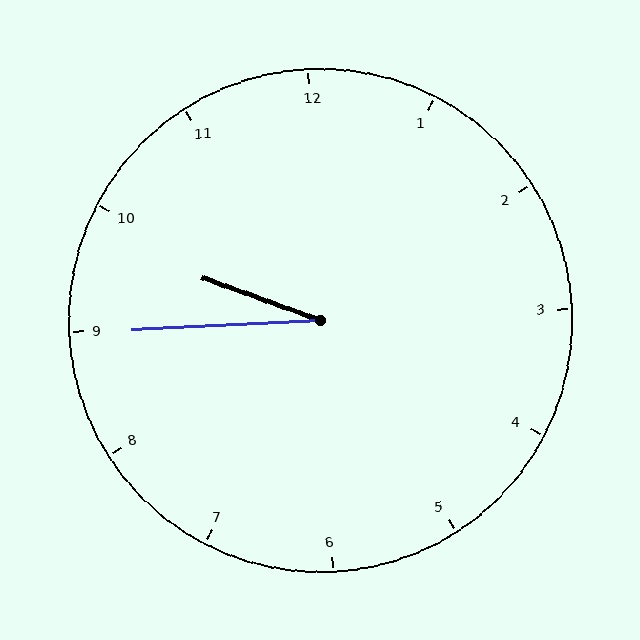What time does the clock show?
9:45.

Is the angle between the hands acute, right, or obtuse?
It is acute.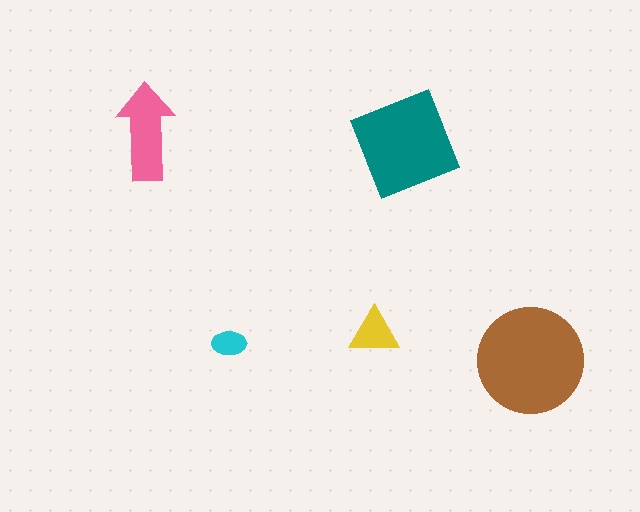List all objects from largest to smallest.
The brown circle, the teal diamond, the pink arrow, the yellow triangle, the cyan ellipse.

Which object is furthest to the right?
The brown circle is rightmost.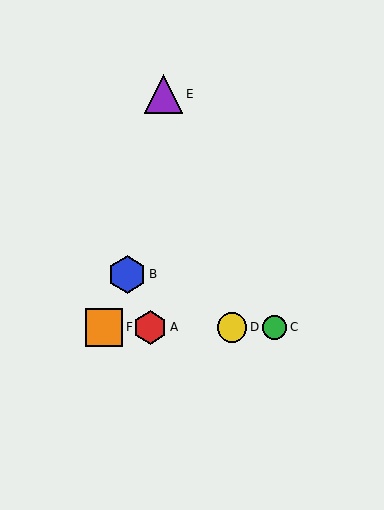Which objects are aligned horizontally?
Objects A, C, D, F are aligned horizontally.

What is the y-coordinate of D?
Object D is at y≈327.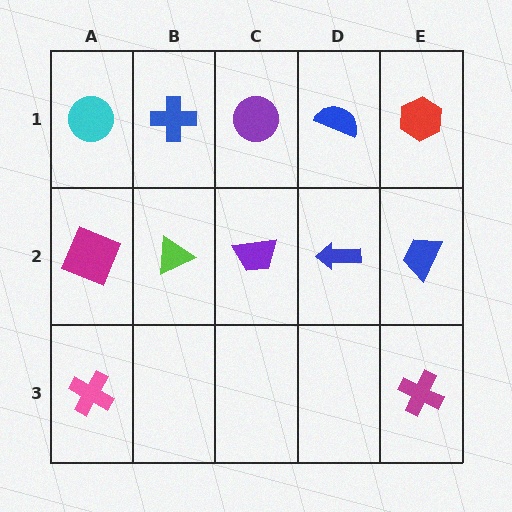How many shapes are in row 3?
2 shapes.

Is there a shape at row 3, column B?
No, that cell is empty.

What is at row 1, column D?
A blue semicircle.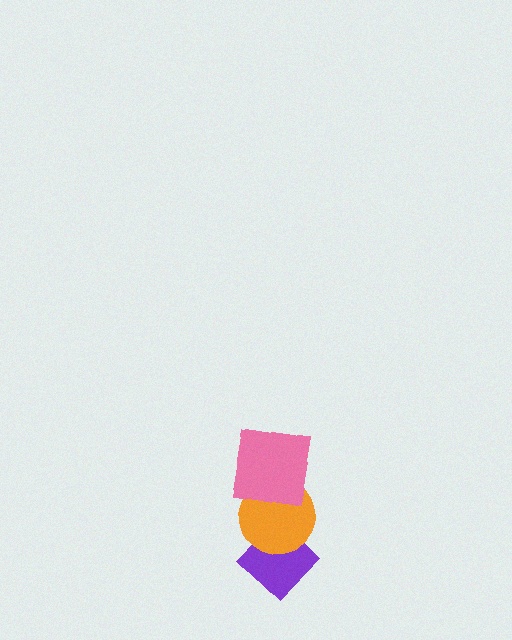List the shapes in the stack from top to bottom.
From top to bottom: the pink square, the orange circle, the purple diamond.